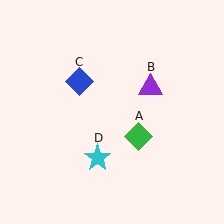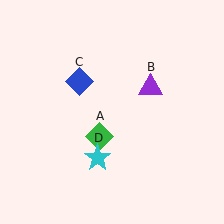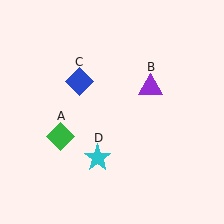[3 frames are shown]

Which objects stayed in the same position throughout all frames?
Purple triangle (object B) and blue diamond (object C) and cyan star (object D) remained stationary.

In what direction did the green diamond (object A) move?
The green diamond (object A) moved left.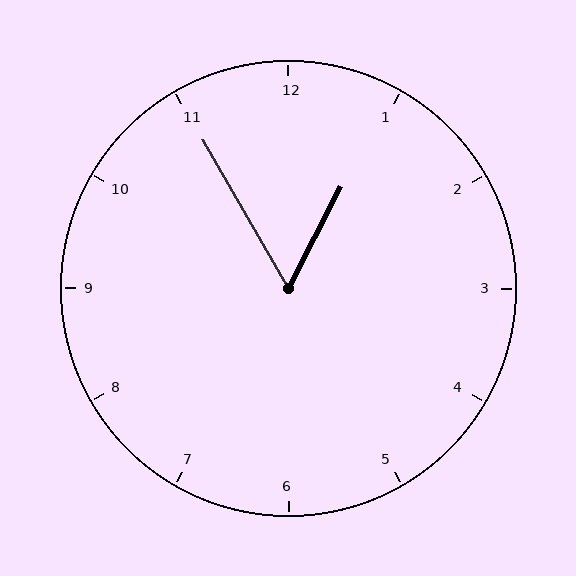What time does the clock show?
12:55.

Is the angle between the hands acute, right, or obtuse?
It is acute.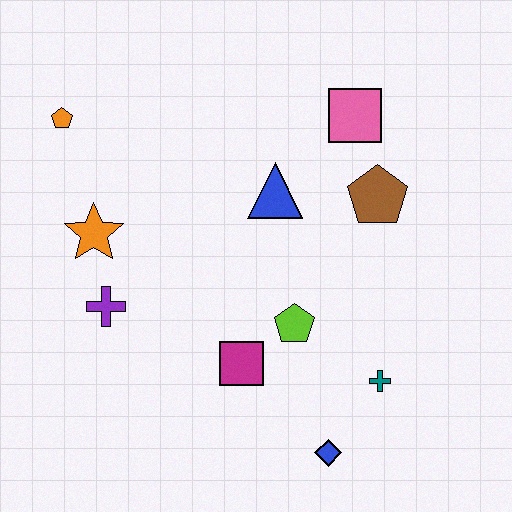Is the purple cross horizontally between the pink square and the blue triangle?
No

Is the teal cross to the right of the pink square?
Yes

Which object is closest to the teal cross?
The blue diamond is closest to the teal cross.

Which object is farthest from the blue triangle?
The blue diamond is farthest from the blue triangle.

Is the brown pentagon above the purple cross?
Yes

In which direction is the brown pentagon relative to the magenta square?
The brown pentagon is above the magenta square.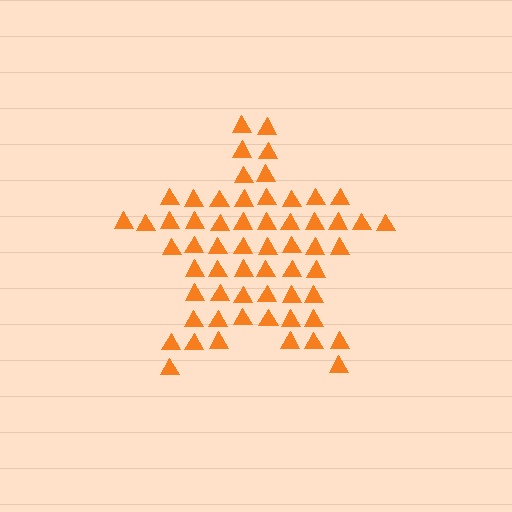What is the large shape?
The large shape is a star.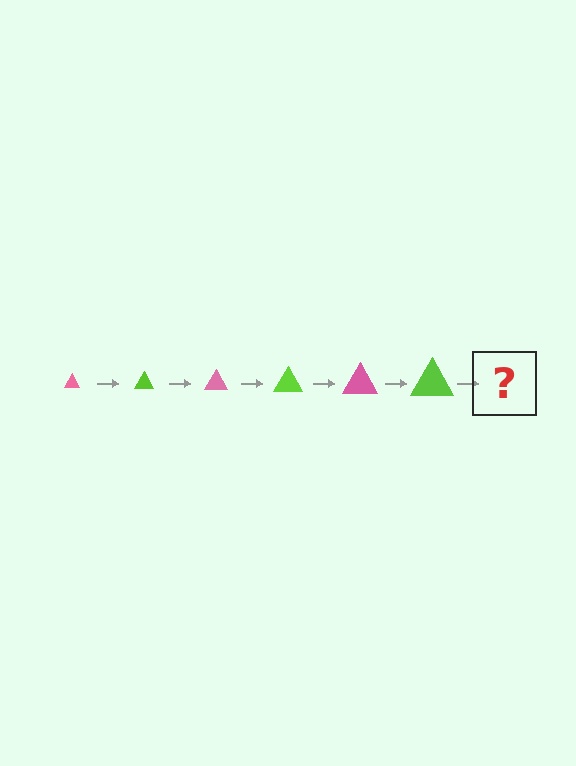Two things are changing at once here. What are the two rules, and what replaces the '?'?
The two rules are that the triangle grows larger each step and the color cycles through pink and lime. The '?' should be a pink triangle, larger than the previous one.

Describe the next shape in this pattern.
It should be a pink triangle, larger than the previous one.